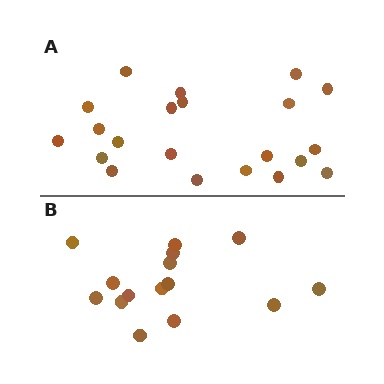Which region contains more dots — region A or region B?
Region A (the top region) has more dots.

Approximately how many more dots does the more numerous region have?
Region A has about 6 more dots than region B.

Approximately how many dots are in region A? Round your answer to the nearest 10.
About 20 dots. (The exact count is 21, which rounds to 20.)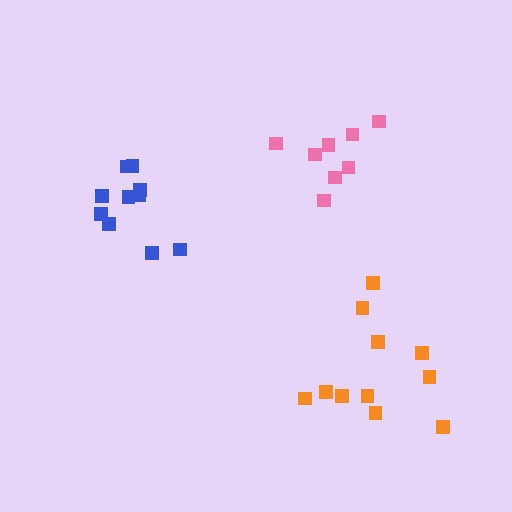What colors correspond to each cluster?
The clusters are colored: orange, pink, blue.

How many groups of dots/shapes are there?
There are 3 groups.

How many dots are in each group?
Group 1: 11 dots, Group 2: 8 dots, Group 3: 10 dots (29 total).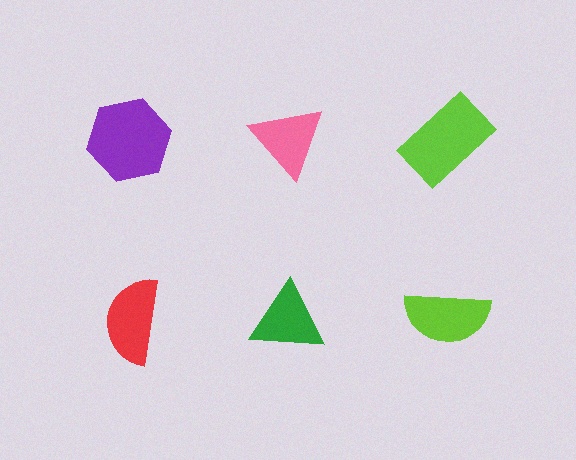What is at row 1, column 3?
A lime rectangle.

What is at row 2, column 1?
A red semicircle.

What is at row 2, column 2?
A green triangle.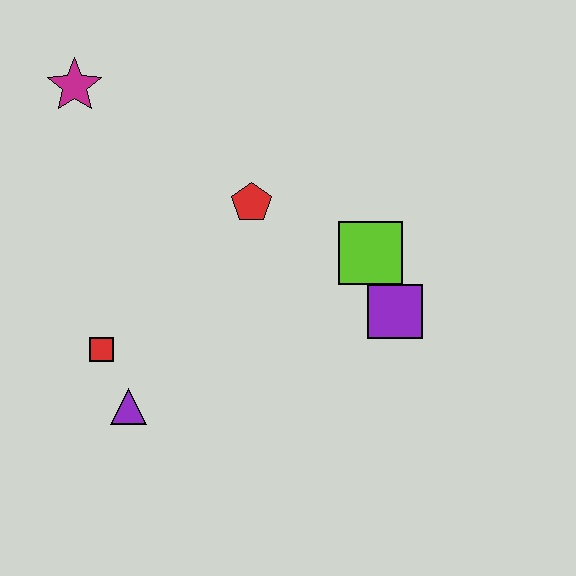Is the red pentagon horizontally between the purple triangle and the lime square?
Yes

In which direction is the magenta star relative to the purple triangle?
The magenta star is above the purple triangle.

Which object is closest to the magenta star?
The red pentagon is closest to the magenta star.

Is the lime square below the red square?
No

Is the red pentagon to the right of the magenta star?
Yes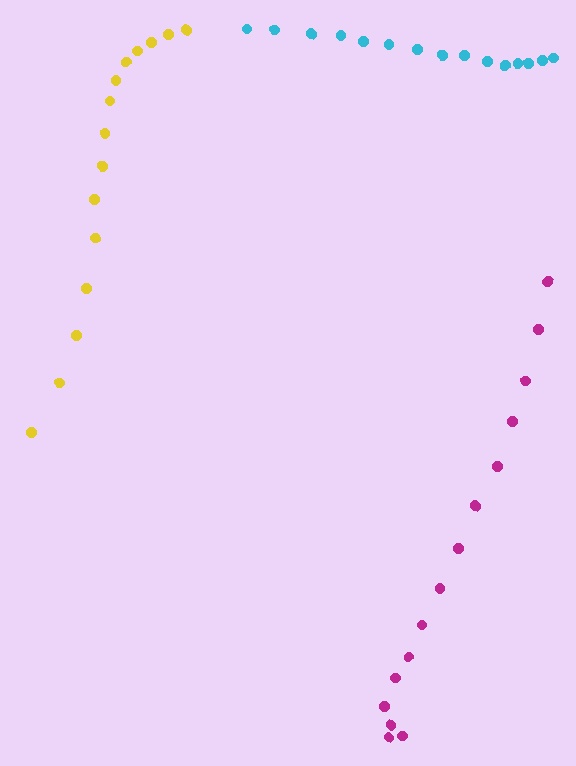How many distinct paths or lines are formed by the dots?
There are 3 distinct paths.